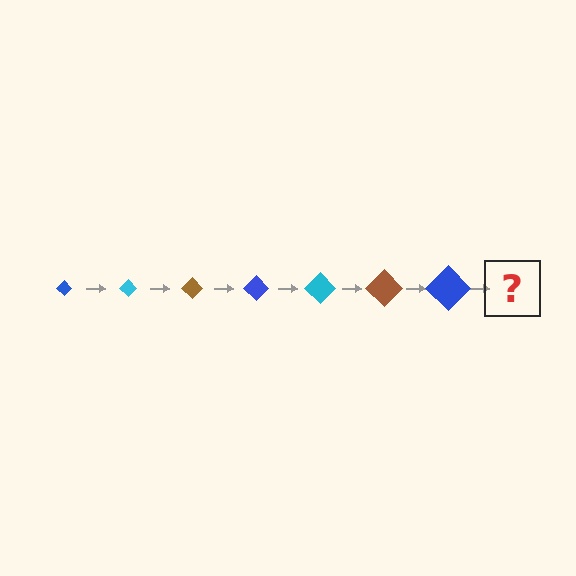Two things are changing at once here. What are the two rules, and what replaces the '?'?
The two rules are that the diamond grows larger each step and the color cycles through blue, cyan, and brown. The '?' should be a cyan diamond, larger than the previous one.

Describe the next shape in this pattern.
It should be a cyan diamond, larger than the previous one.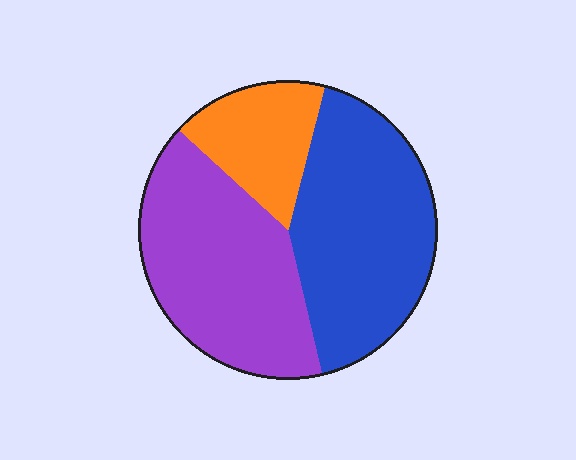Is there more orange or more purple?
Purple.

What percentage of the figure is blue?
Blue covers around 40% of the figure.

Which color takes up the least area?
Orange, at roughly 15%.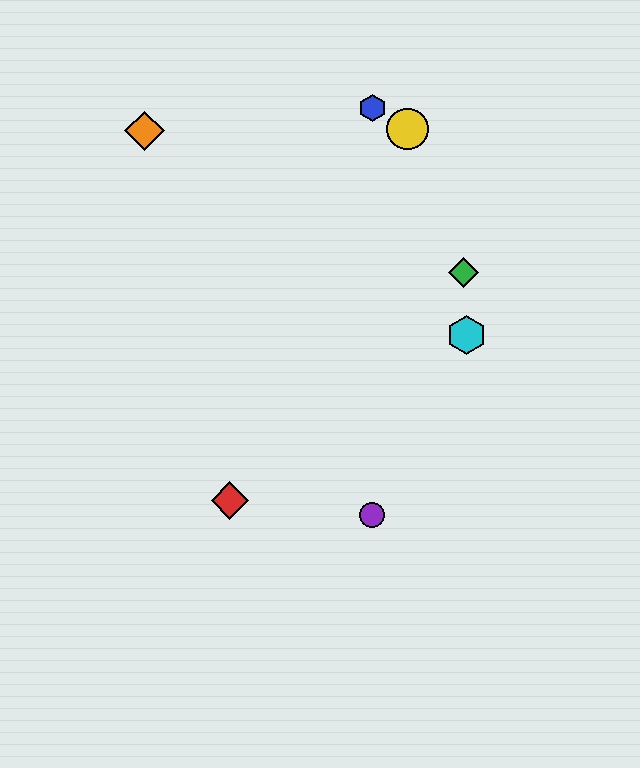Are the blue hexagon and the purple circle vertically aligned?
Yes, both are at x≈372.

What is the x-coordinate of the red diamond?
The red diamond is at x≈230.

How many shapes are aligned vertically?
2 shapes (the blue hexagon, the purple circle) are aligned vertically.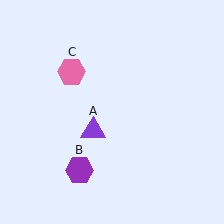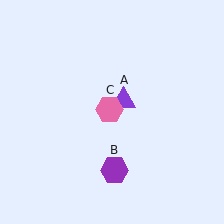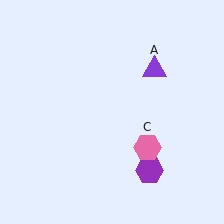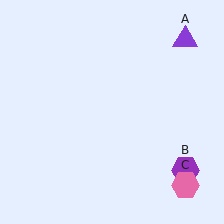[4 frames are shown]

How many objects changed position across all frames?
3 objects changed position: purple triangle (object A), purple hexagon (object B), pink hexagon (object C).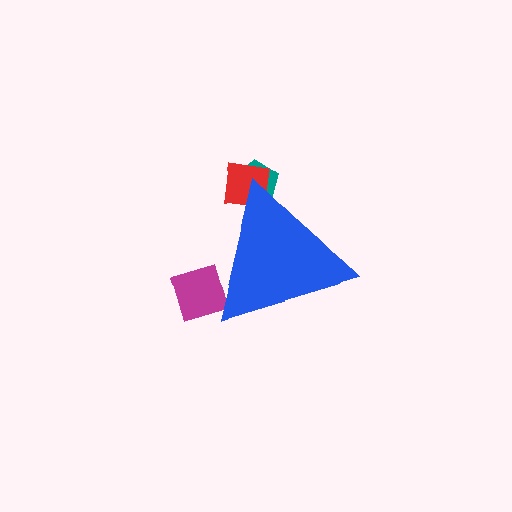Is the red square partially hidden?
Yes, the red square is partially hidden behind the blue triangle.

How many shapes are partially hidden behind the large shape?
3 shapes are partially hidden.